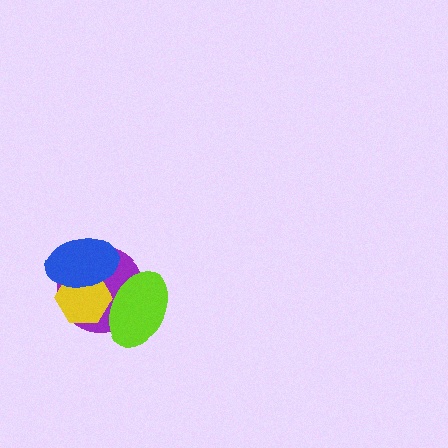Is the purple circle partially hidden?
Yes, it is partially covered by another shape.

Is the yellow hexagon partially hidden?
Yes, it is partially covered by another shape.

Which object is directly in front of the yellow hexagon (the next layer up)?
The lime ellipse is directly in front of the yellow hexagon.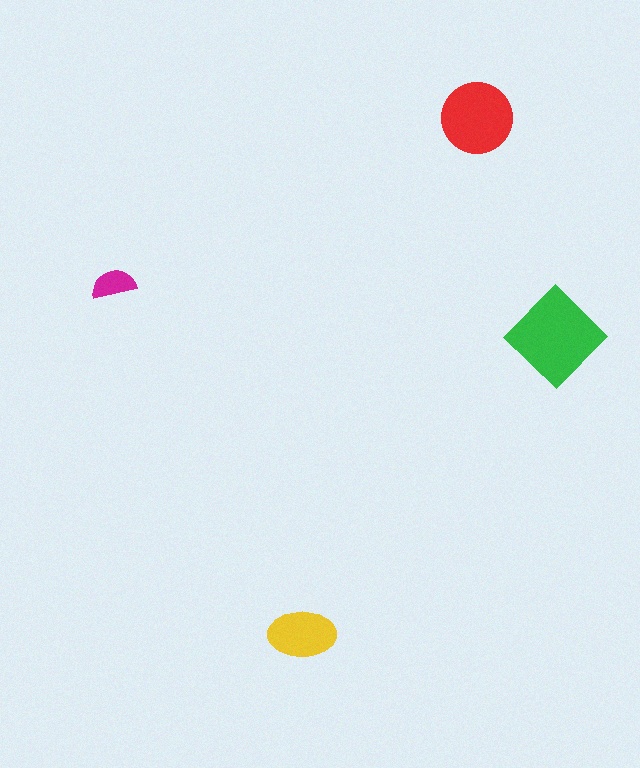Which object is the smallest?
The magenta semicircle.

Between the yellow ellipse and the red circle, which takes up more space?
The red circle.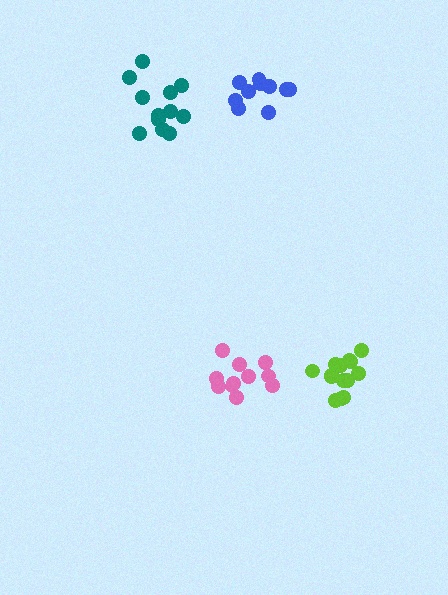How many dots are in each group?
Group 1: 14 dots, Group 2: 12 dots, Group 3: 11 dots, Group 4: 10 dots (47 total).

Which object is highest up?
The blue cluster is topmost.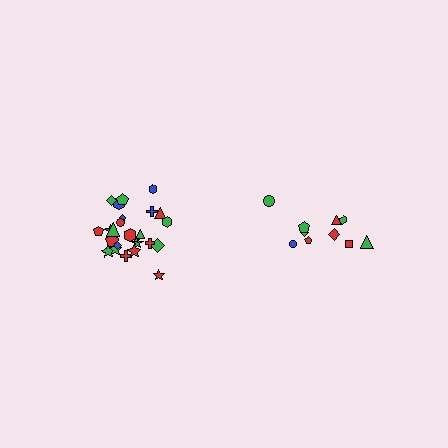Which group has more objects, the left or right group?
The left group.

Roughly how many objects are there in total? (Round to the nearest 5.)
Roughly 35 objects in total.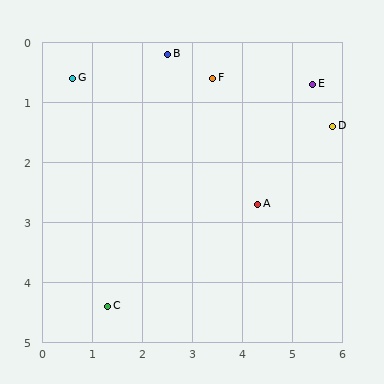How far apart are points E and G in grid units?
Points E and G are about 4.8 grid units apart.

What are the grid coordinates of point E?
Point E is at approximately (5.4, 0.7).